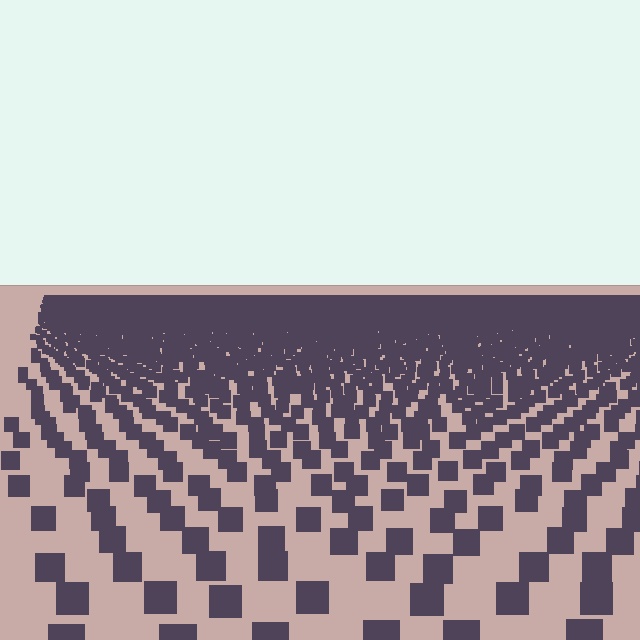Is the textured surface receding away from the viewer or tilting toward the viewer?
The surface is receding away from the viewer. Texture elements get smaller and denser toward the top.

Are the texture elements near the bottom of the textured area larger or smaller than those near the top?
Larger. Near the bottom, elements are closer to the viewer and appear at a bigger on-screen size.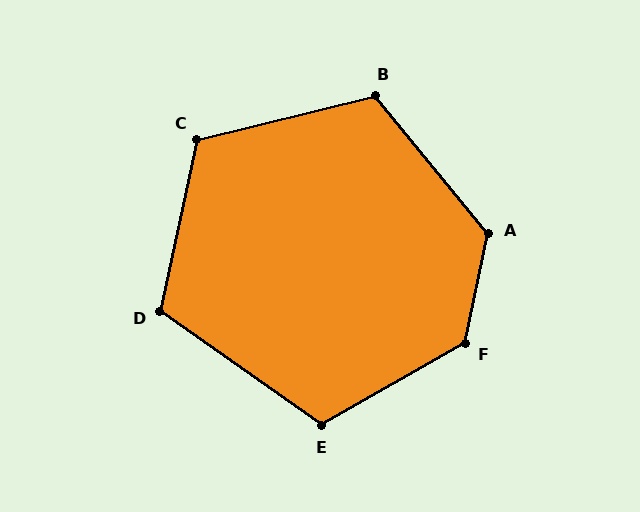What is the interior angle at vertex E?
Approximately 115 degrees (obtuse).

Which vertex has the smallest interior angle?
D, at approximately 113 degrees.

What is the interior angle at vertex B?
Approximately 116 degrees (obtuse).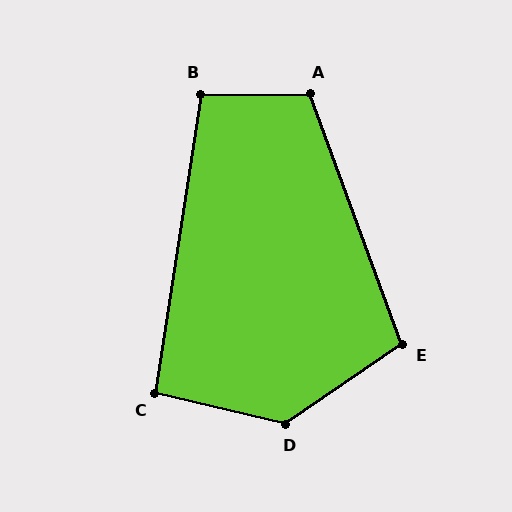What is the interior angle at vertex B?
Approximately 99 degrees (obtuse).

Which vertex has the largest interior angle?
D, at approximately 132 degrees.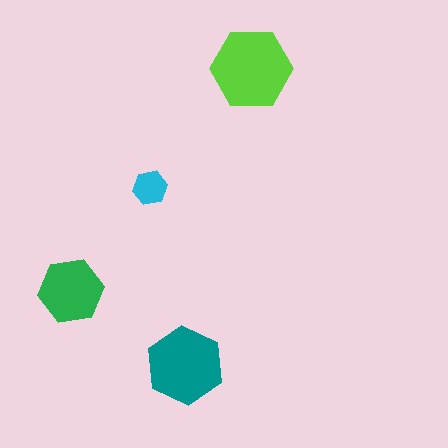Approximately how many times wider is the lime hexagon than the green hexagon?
About 1.5 times wider.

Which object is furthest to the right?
The lime hexagon is rightmost.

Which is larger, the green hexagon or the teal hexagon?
The teal one.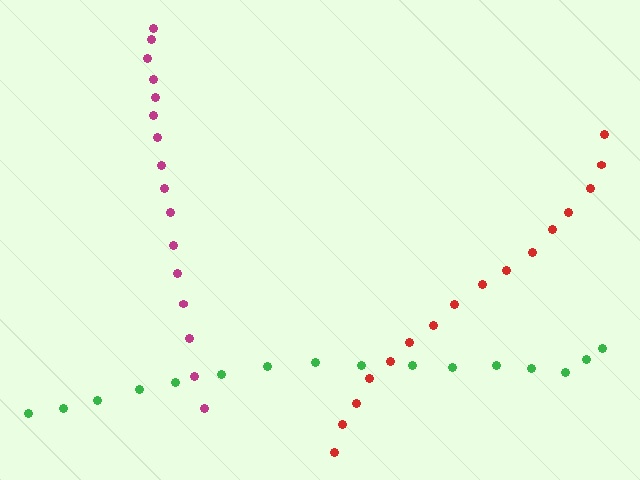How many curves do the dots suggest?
There are 3 distinct paths.